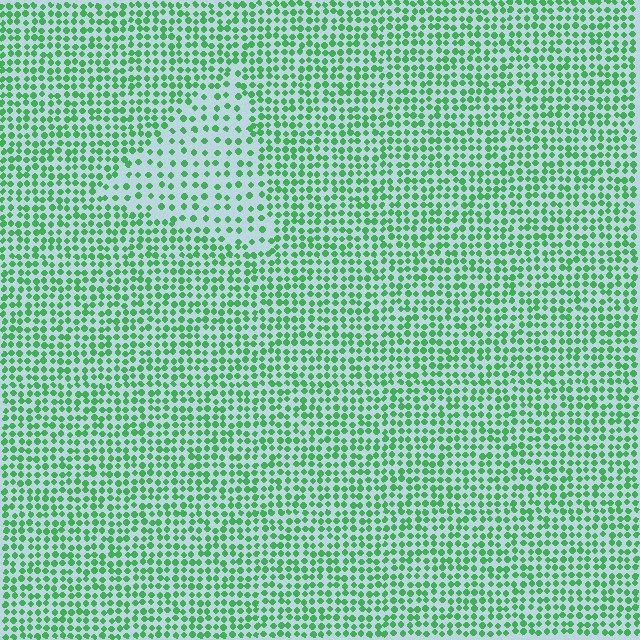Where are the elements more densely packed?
The elements are more densely packed outside the triangle boundary.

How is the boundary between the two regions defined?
The boundary is defined by a change in element density (approximately 1.9x ratio). All elements are the same color, size, and shape.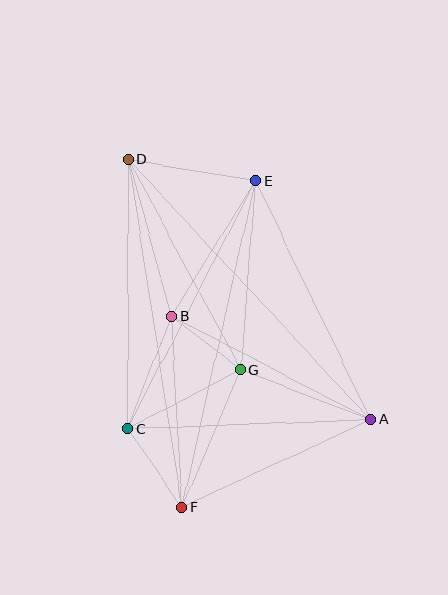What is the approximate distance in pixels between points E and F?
The distance between E and F is approximately 334 pixels.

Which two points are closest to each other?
Points B and G are closest to each other.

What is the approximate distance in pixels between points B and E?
The distance between B and E is approximately 159 pixels.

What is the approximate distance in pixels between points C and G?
The distance between C and G is approximately 128 pixels.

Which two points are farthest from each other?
Points A and D are farthest from each other.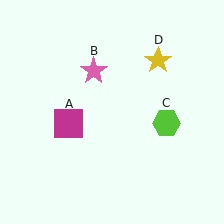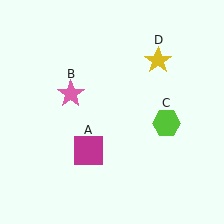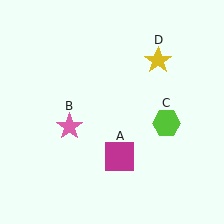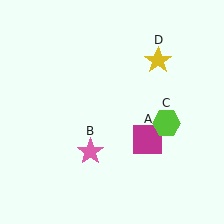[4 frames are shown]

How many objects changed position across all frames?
2 objects changed position: magenta square (object A), pink star (object B).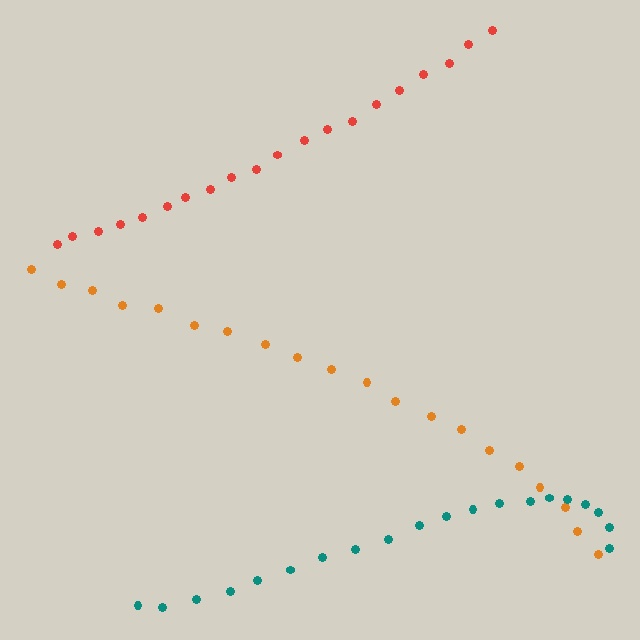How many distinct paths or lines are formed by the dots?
There are 3 distinct paths.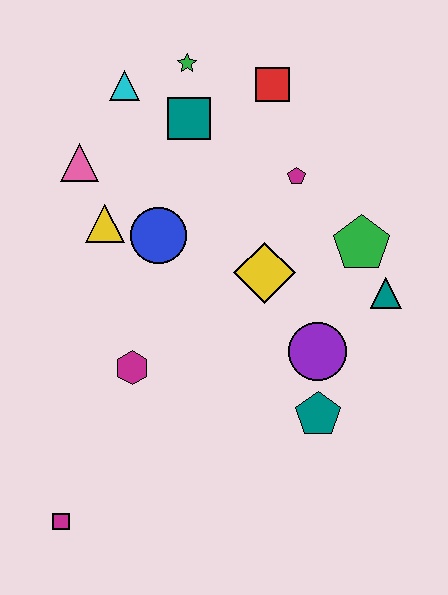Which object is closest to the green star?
The teal square is closest to the green star.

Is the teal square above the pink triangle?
Yes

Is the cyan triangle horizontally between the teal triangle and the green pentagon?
No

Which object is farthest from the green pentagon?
The magenta square is farthest from the green pentagon.